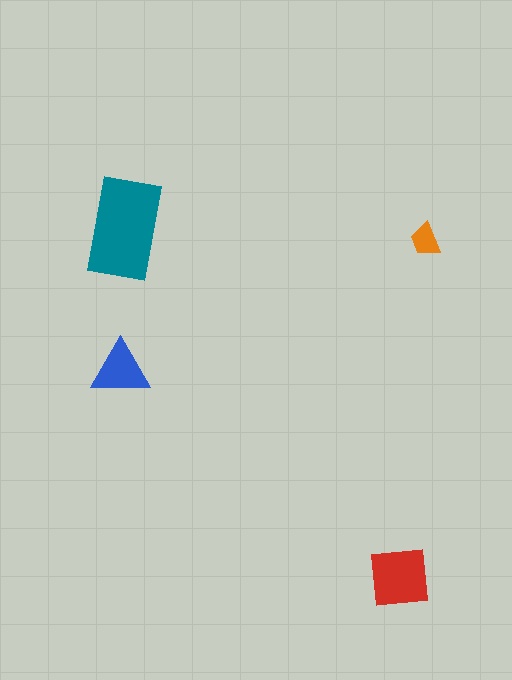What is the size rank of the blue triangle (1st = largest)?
3rd.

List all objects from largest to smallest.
The teal rectangle, the red square, the blue triangle, the orange trapezoid.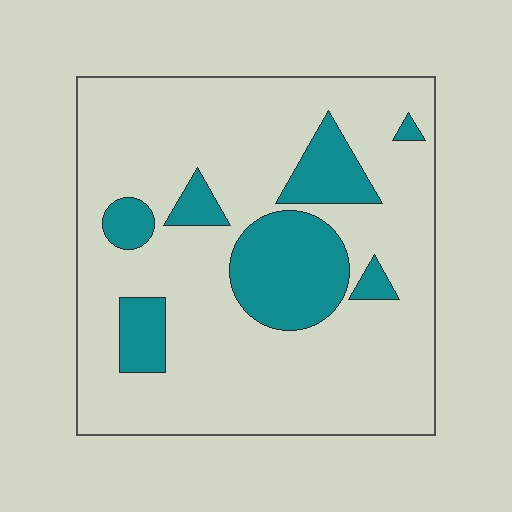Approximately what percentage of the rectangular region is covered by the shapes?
Approximately 20%.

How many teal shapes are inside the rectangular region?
7.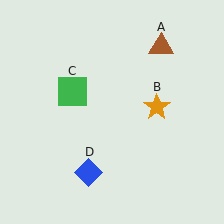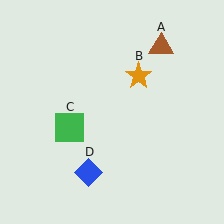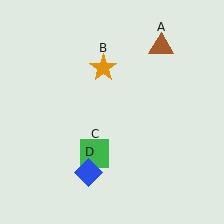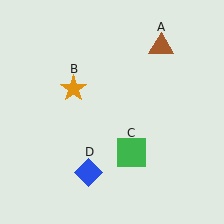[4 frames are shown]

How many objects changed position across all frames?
2 objects changed position: orange star (object B), green square (object C).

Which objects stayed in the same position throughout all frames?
Brown triangle (object A) and blue diamond (object D) remained stationary.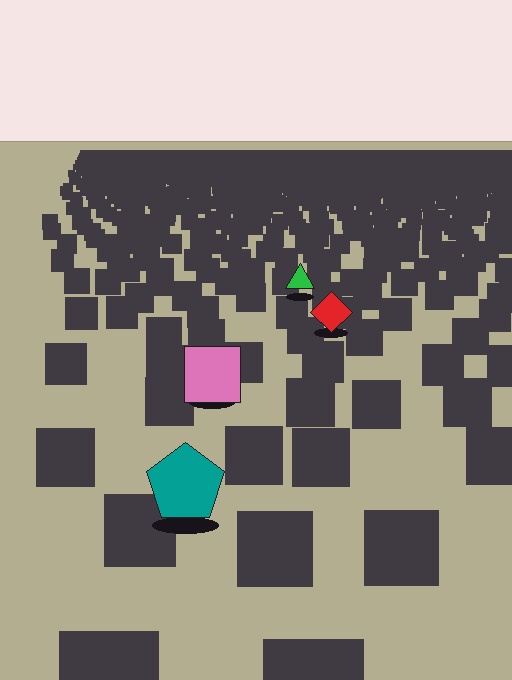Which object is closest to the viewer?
The teal pentagon is closest. The texture marks near it are larger and more spread out.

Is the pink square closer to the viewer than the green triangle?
Yes. The pink square is closer — you can tell from the texture gradient: the ground texture is coarser near it.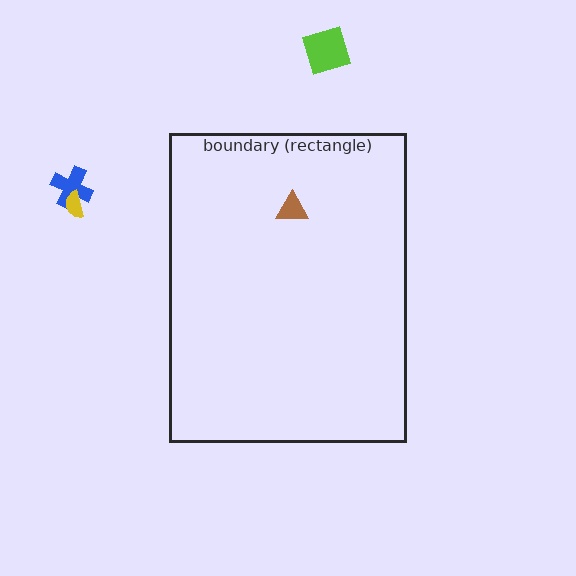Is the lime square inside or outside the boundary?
Outside.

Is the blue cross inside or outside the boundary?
Outside.